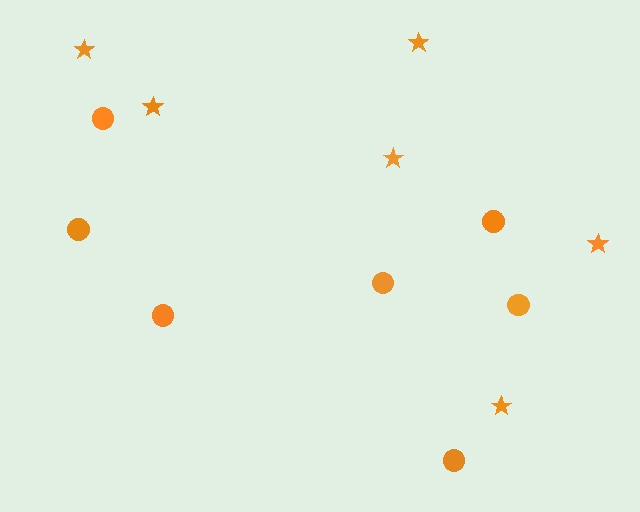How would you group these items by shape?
There are 2 groups: one group of stars (6) and one group of circles (7).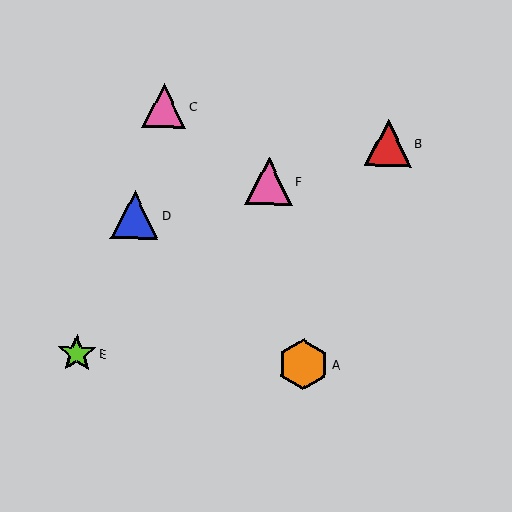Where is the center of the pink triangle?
The center of the pink triangle is at (164, 106).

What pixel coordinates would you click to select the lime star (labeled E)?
Click at (77, 354) to select the lime star E.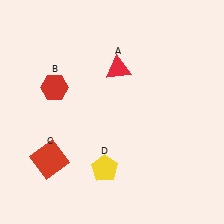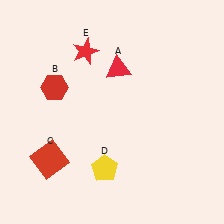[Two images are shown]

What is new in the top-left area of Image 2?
A red star (E) was added in the top-left area of Image 2.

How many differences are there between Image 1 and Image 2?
There is 1 difference between the two images.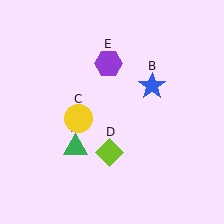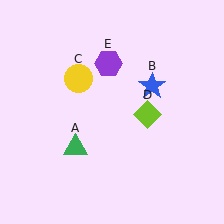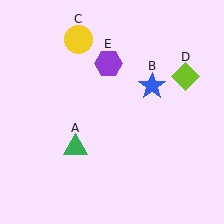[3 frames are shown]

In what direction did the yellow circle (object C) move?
The yellow circle (object C) moved up.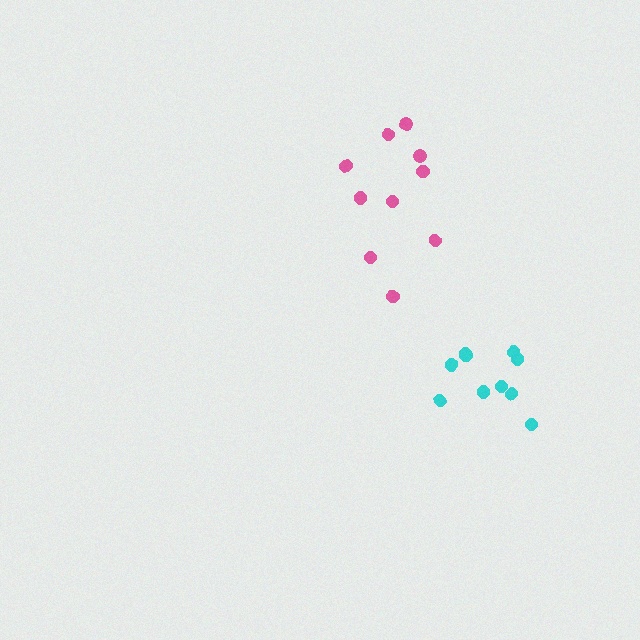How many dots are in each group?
Group 1: 10 dots, Group 2: 10 dots (20 total).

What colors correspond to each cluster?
The clusters are colored: cyan, pink.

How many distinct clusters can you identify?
There are 2 distinct clusters.